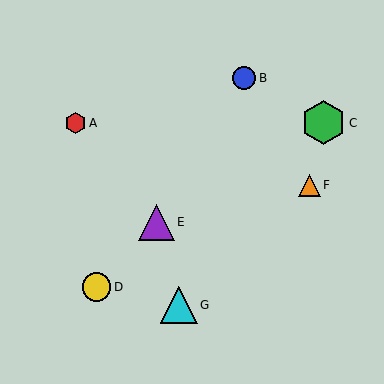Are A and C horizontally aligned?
Yes, both are at y≈123.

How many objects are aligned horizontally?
2 objects (A, C) are aligned horizontally.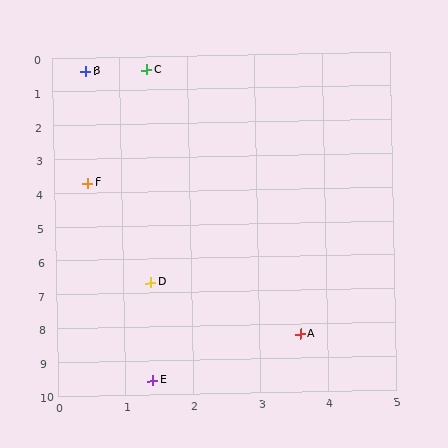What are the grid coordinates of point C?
Point C is at approximately (1.4, 0.4).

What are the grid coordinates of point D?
Point D is at approximately (1.4, 6.7).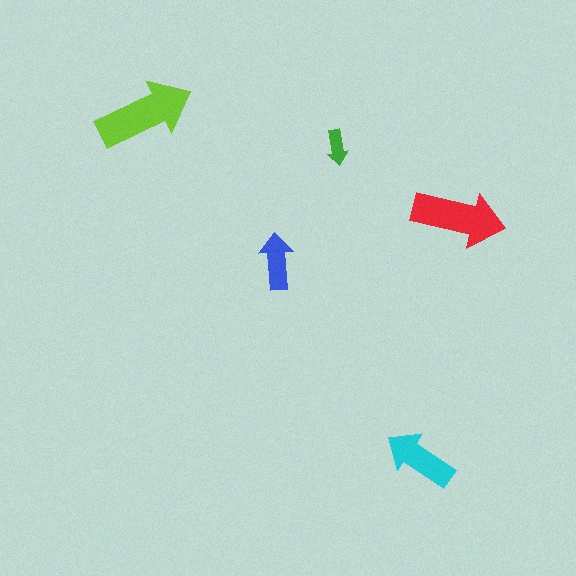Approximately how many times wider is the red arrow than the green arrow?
About 2.5 times wider.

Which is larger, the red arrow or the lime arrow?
The lime one.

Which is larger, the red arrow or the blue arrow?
The red one.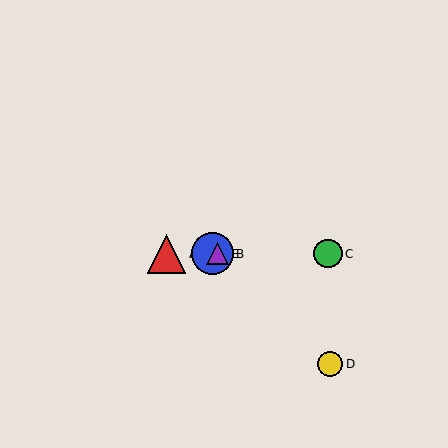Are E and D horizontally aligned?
No, E is at y≈254 and D is at y≈364.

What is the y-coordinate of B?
Object B is at y≈254.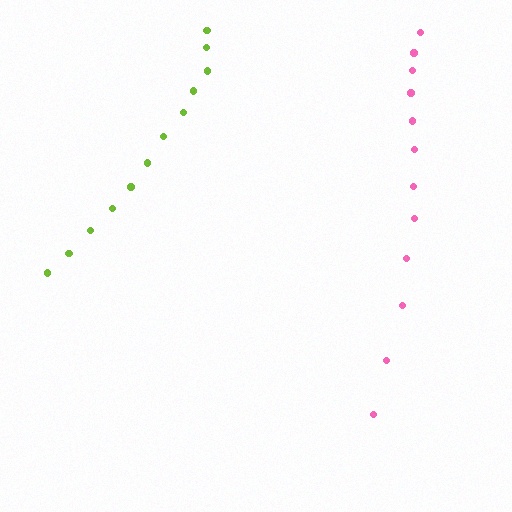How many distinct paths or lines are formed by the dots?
There are 2 distinct paths.